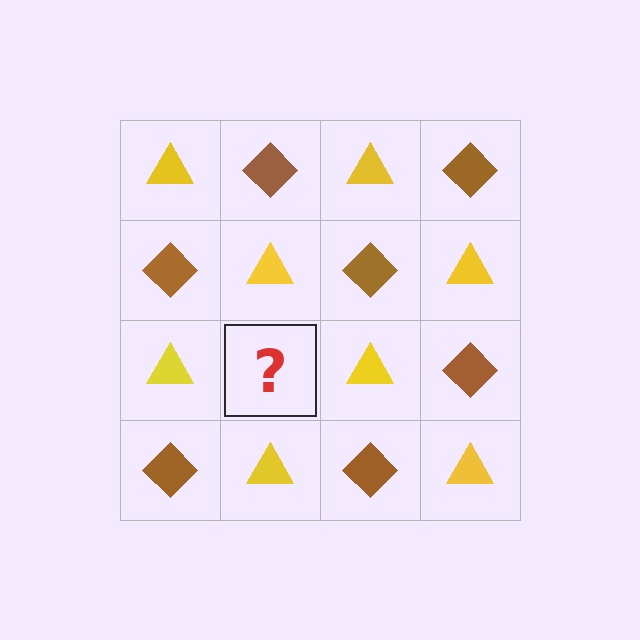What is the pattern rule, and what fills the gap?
The rule is that it alternates yellow triangle and brown diamond in a checkerboard pattern. The gap should be filled with a brown diamond.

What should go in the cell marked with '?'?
The missing cell should contain a brown diamond.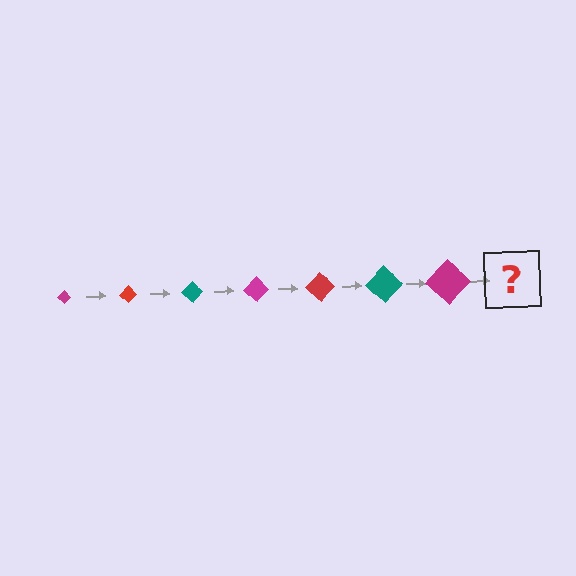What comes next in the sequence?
The next element should be a red diamond, larger than the previous one.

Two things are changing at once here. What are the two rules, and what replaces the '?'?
The two rules are that the diamond grows larger each step and the color cycles through magenta, red, and teal. The '?' should be a red diamond, larger than the previous one.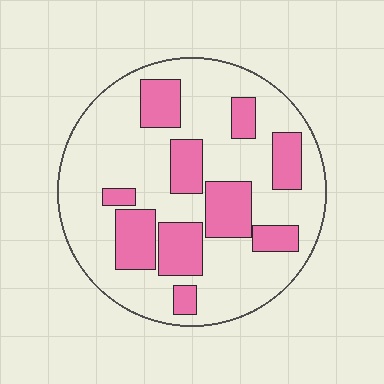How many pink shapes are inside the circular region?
10.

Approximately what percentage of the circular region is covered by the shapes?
Approximately 30%.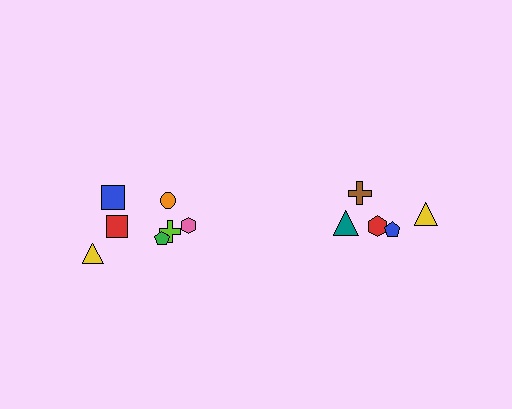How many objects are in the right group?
There are 5 objects.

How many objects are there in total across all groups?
There are 12 objects.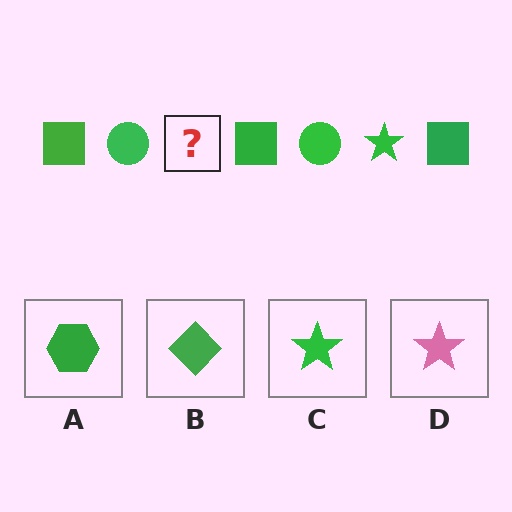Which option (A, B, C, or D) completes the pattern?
C.